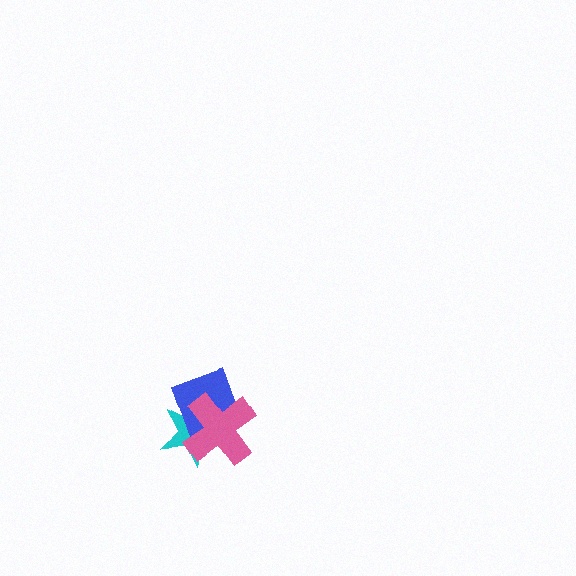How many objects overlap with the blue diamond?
2 objects overlap with the blue diamond.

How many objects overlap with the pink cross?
2 objects overlap with the pink cross.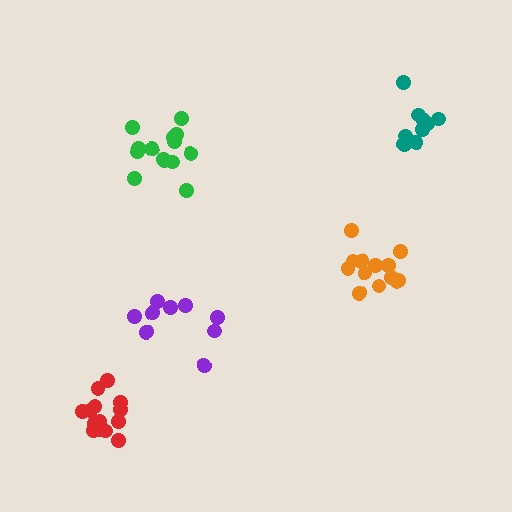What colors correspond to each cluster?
The clusters are colored: purple, teal, green, orange, red.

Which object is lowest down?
The red cluster is bottommost.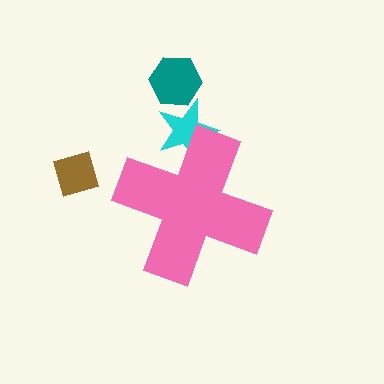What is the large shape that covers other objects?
A pink cross.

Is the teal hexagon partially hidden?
No, the teal hexagon is fully visible.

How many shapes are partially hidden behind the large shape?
1 shape is partially hidden.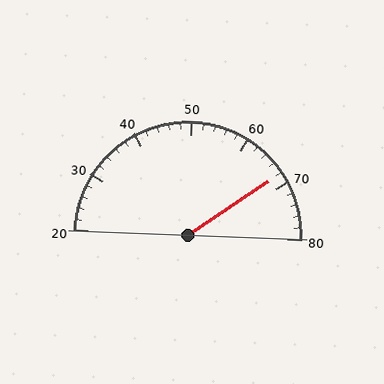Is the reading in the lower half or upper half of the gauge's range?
The reading is in the upper half of the range (20 to 80).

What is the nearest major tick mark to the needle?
The nearest major tick mark is 70.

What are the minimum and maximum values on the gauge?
The gauge ranges from 20 to 80.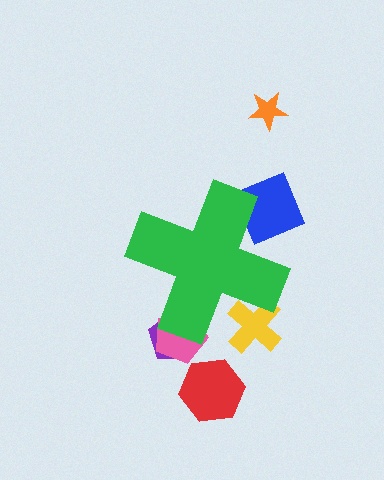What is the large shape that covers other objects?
A green cross.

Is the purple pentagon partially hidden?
Yes, the purple pentagon is partially hidden behind the green cross.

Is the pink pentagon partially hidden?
Yes, the pink pentagon is partially hidden behind the green cross.